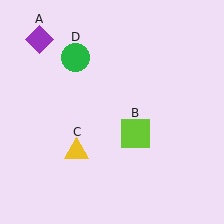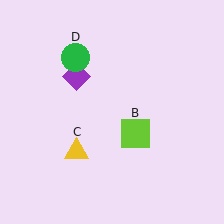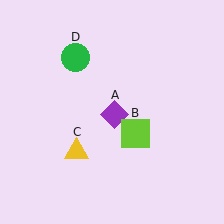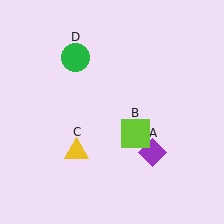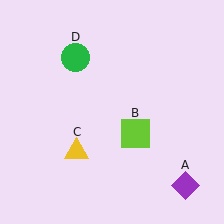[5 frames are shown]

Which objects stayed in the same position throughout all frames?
Lime square (object B) and yellow triangle (object C) and green circle (object D) remained stationary.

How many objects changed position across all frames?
1 object changed position: purple diamond (object A).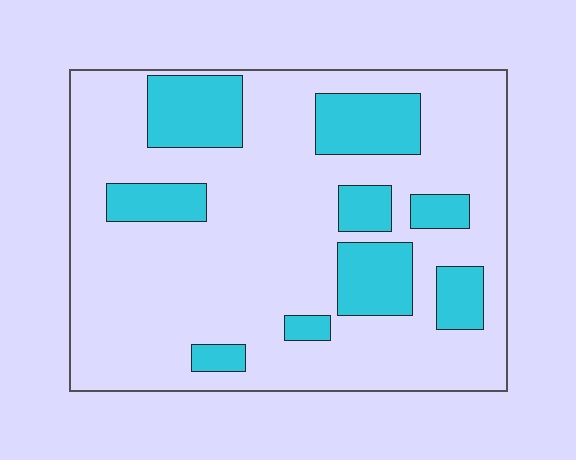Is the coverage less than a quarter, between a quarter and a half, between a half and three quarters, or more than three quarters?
Less than a quarter.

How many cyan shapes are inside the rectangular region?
9.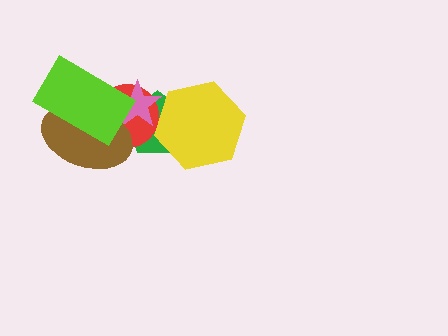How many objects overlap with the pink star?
4 objects overlap with the pink star.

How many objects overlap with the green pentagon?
4 objects overlap with the green pentagon.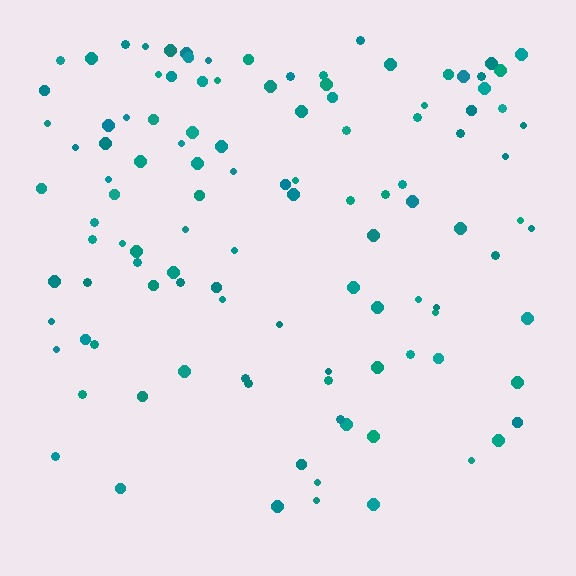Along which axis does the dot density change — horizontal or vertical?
Vertical.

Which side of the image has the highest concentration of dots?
The top.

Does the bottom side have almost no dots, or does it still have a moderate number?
Still a moderate number, just noticeably fewer than the top.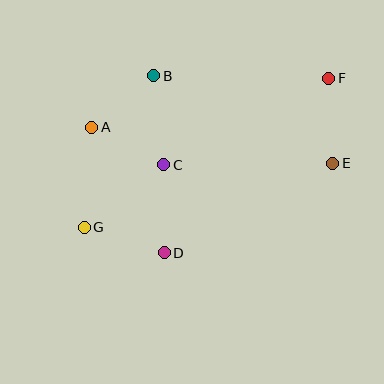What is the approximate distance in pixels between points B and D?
The distance between B and D is approximately 177 pixels.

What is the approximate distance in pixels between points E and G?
The distance between E and G is approximately 256 pixels.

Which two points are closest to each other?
Points A and B are closest to each other.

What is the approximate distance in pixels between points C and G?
The distance between C and G is approximately 101 pixels.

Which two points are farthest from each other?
Points F and G are farthest from each other.